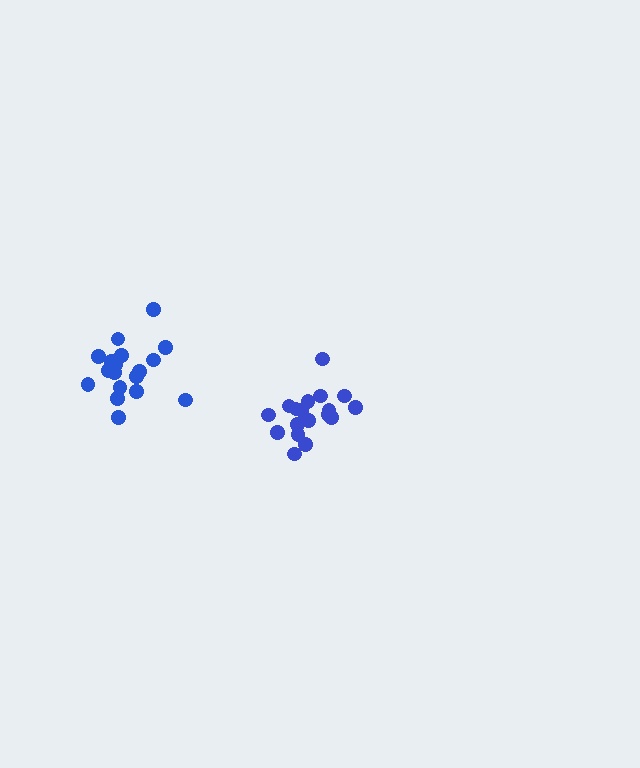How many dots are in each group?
Group 1: 19 dots, Group 2: 19 dots (38 total).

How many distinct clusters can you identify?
There are 2 distinct clusters.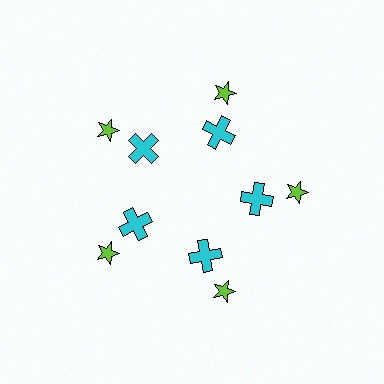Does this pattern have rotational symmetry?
Yes, this pattern has 5-fold rotational symmetry. It looks the same after rotating 72 degrees around the center.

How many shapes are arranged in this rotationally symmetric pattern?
There are 10 shapes, arranged in 5 groups of 2.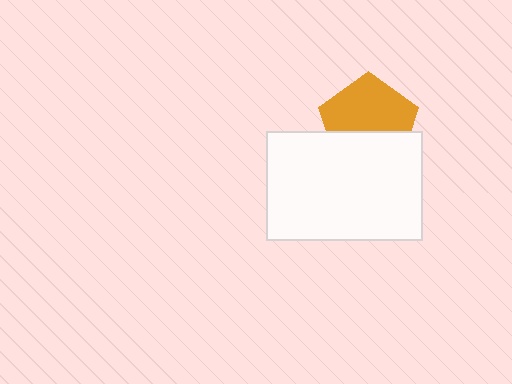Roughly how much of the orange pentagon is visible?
About half of it is visible (roughly 61%).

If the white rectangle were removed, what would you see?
You would see the complete orange pentagon.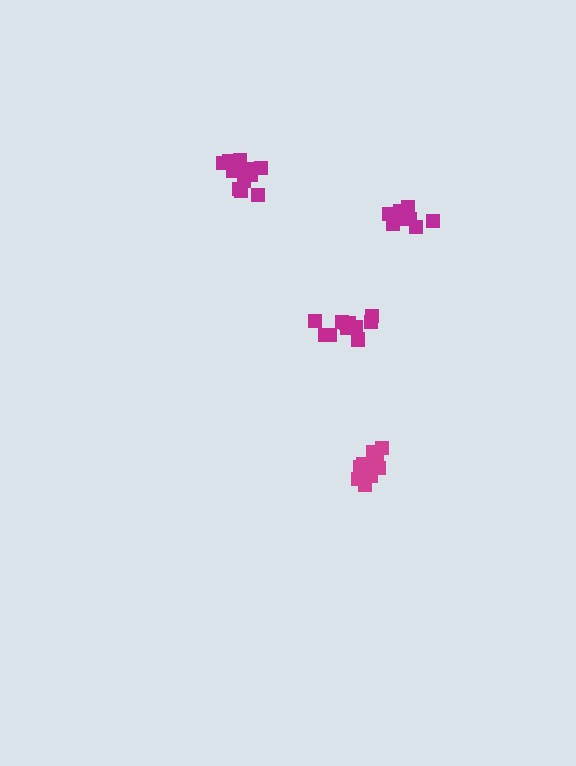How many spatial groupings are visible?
There are 4 spatial groupings.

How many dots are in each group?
Group 1: 11 dots, Group 2: 13 dots, Group 3: 8 dots, Group 4: 11 dots (43 total).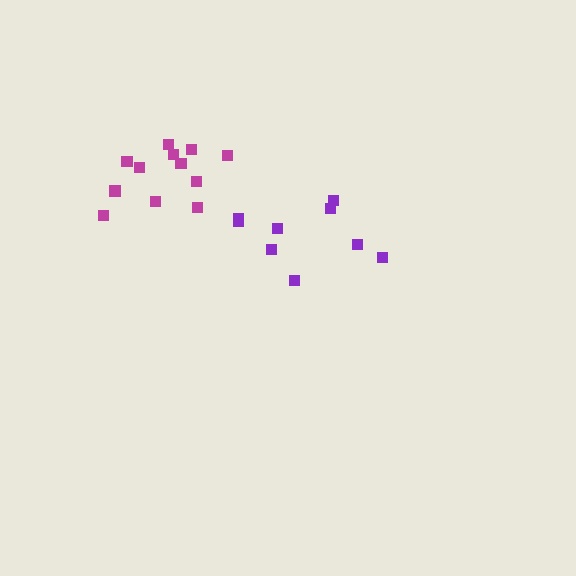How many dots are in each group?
Group 1: 9 dots, Group 2: 12 dots (21 total).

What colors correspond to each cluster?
The clusters are colored: purple, magenta.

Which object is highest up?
The magenta cluster is topmost.